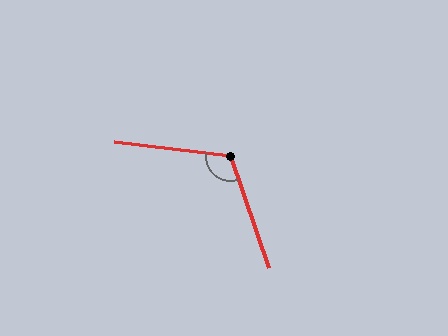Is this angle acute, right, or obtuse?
It is obtuse.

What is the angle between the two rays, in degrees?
Approximately 115 degrees.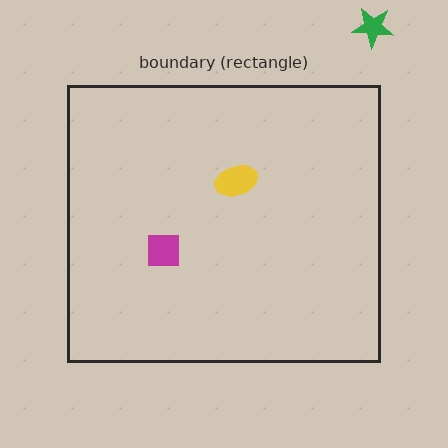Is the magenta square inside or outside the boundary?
Inside.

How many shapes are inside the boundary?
2 inside, 1 outside.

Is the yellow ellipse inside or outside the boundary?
Inside.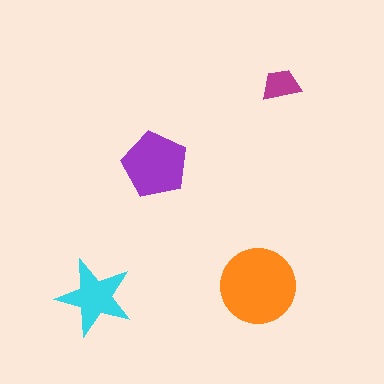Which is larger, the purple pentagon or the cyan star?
The purple pentagon.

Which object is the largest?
The orange circle.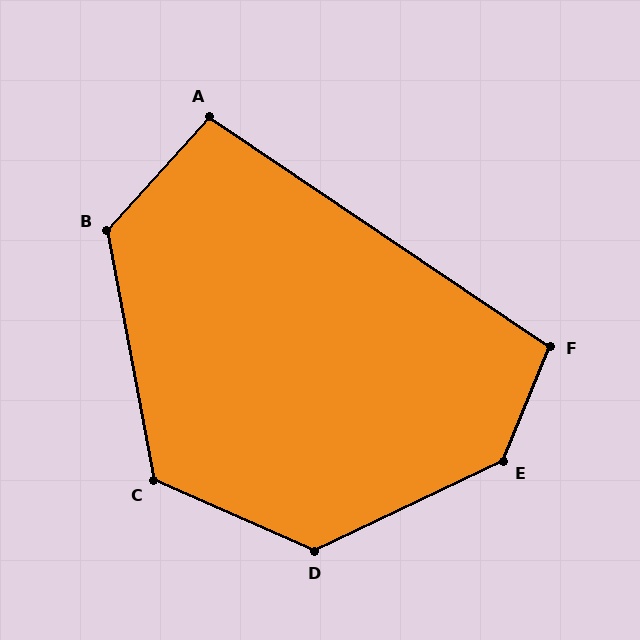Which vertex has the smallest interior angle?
A, at approximately 98 degrees.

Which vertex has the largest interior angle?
E, at approximately 138 degrees.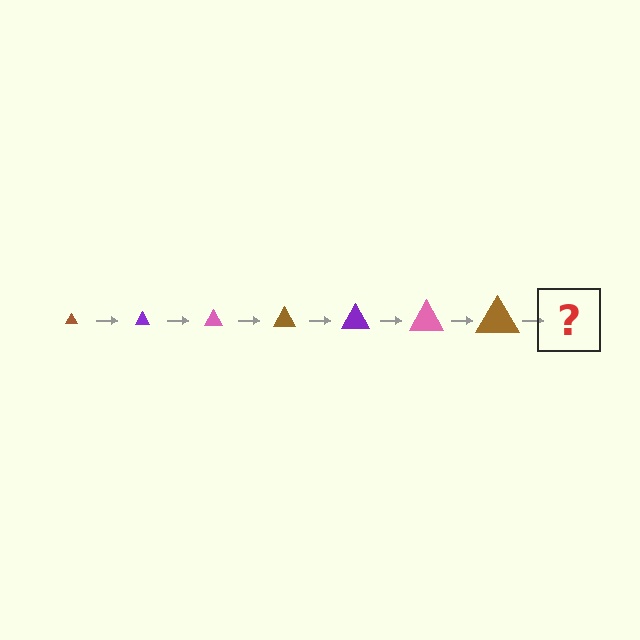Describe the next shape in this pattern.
It should be a purple triangle, larger than the previous one.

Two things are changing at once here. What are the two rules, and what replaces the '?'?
The two rules are that the triangle grows larger each step and the color cycles through brown, purple, and pink. The '?' should be a purple triangle, larger than the previous one.